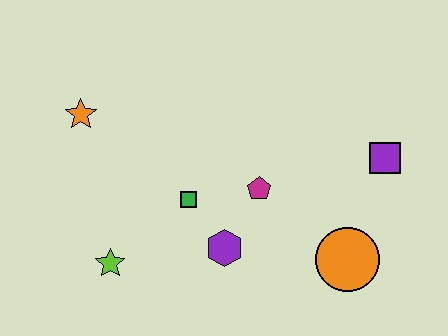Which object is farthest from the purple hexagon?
The orange star is farthest from the purple hexagon.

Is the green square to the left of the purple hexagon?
Yes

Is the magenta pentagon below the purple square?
Yes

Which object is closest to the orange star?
The green square is closest to the orange star.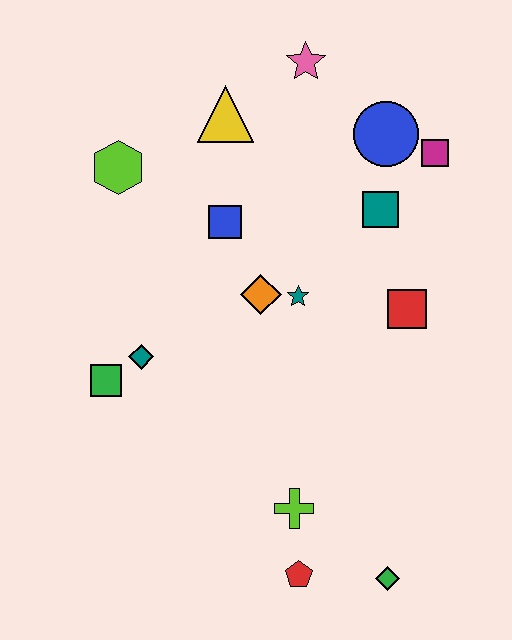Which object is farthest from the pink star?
The green diamond is farthest from the pink star.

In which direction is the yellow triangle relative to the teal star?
The yellow triangle is above the teal star.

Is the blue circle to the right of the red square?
No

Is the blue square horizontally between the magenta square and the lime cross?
No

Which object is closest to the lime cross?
The red pentagon is closest to the lime cross.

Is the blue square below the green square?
No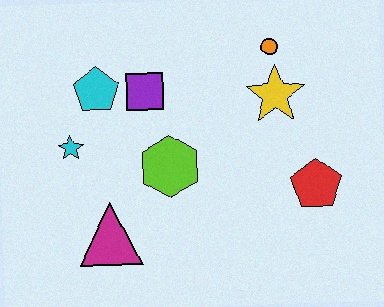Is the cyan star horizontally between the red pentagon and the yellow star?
No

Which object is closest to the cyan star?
The cyan pentagon is closest to the cyan star.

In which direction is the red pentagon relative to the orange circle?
The red pentagon is below the orange circle.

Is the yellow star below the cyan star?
No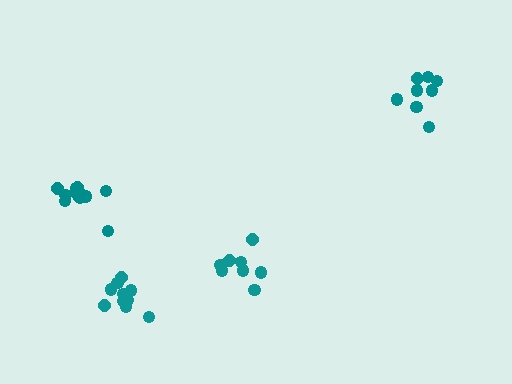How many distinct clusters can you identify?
There are 4 distinct clusters.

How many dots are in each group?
Group 1: 11 dots, Group 2: 13 dots, Group 3: 8 dots, Group 4: 8 dots (40 total).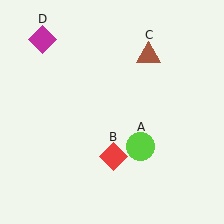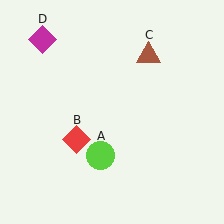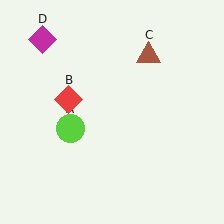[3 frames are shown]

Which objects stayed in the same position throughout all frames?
Brown triangle (object C) and magenta diamond (object D) remained stationary.